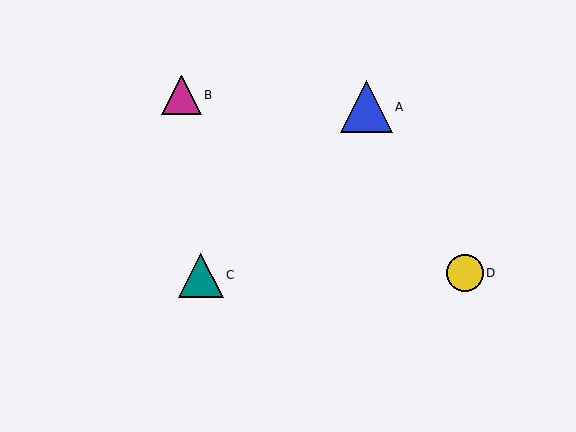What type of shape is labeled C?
Shape C is a teal triangle.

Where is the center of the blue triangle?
The center of the blue triangle is at (366, 107).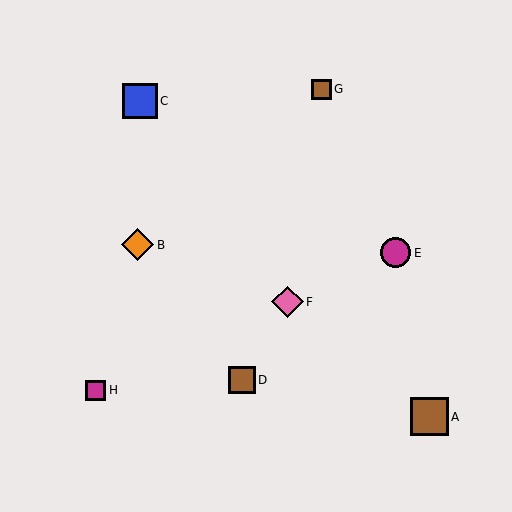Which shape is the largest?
The brown square (labeled A) is the largest.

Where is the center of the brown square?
The center of the brown square is at (429, 417).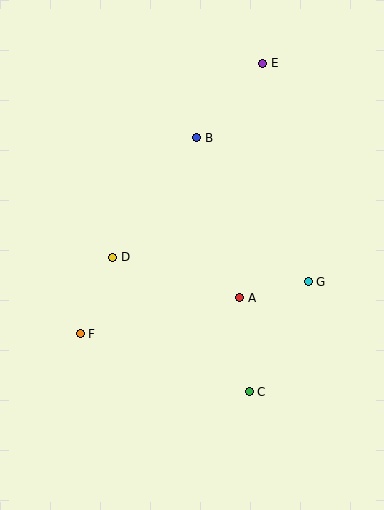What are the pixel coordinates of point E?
Point E is at (263, 63).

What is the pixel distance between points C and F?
The distance between C and F is 178 pixels.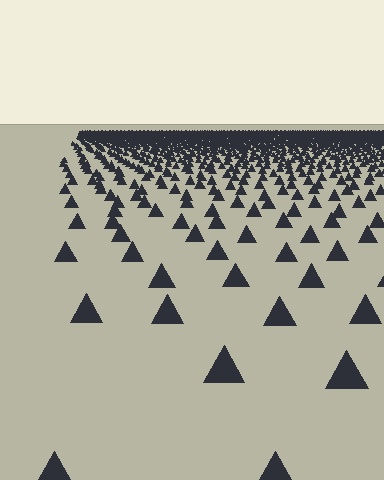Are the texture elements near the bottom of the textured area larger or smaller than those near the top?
Larger. Near the bottom, elements are closer to the viewer and appear at a bigger on-screen size.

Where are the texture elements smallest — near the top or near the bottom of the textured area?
Near the top.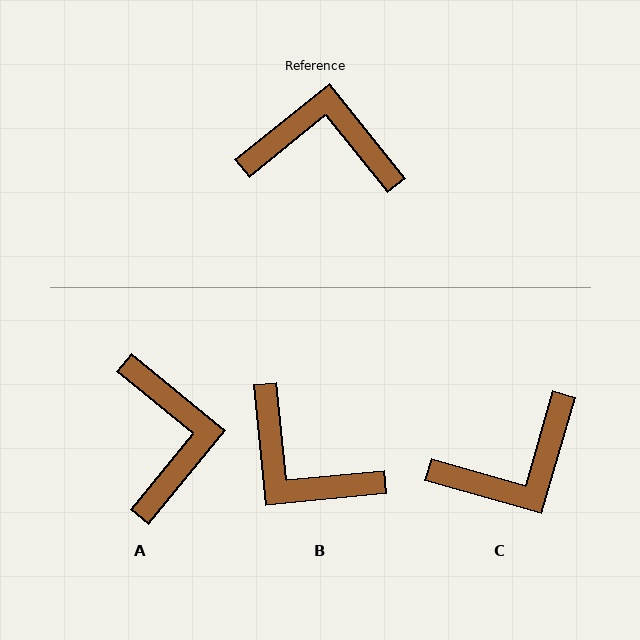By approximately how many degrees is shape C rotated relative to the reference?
Approximately 145 degrees clockwise.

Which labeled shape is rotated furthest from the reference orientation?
B, about 147 degrees away.